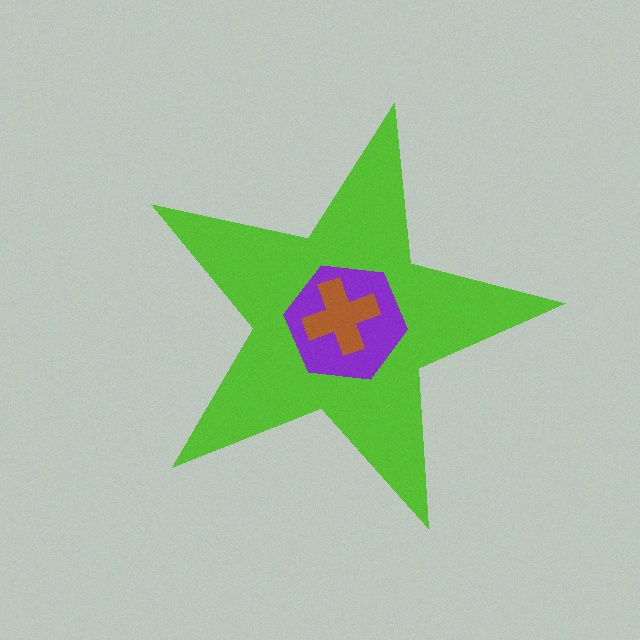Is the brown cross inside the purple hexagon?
Yes.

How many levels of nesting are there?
3.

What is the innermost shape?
The brown cross.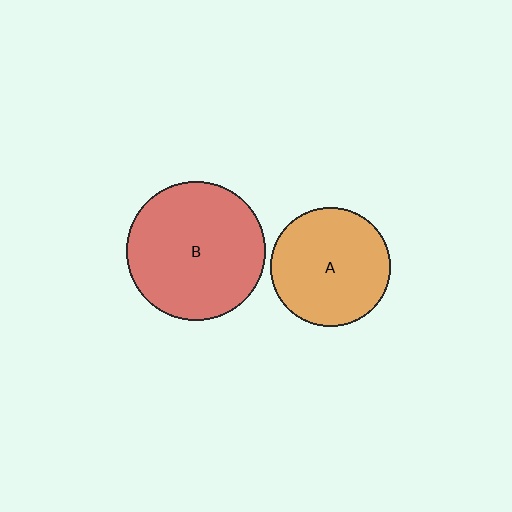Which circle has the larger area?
Circle B (red).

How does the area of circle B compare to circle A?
Approximately 1.3 times.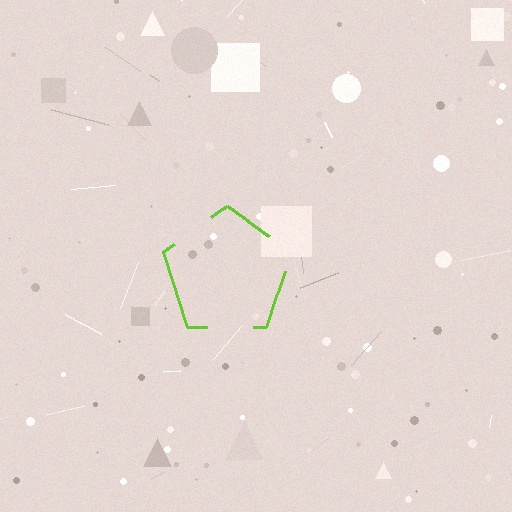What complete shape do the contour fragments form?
The contour fragments form a pentagon.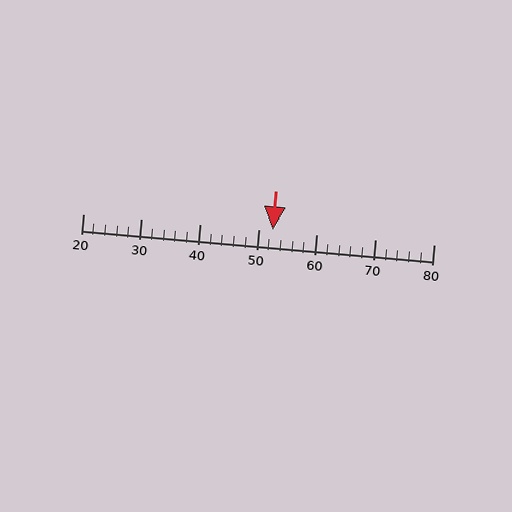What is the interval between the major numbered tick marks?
The major tick marks are spaced 10 units apart.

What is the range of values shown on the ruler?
The ruler shows values from 20 to 80.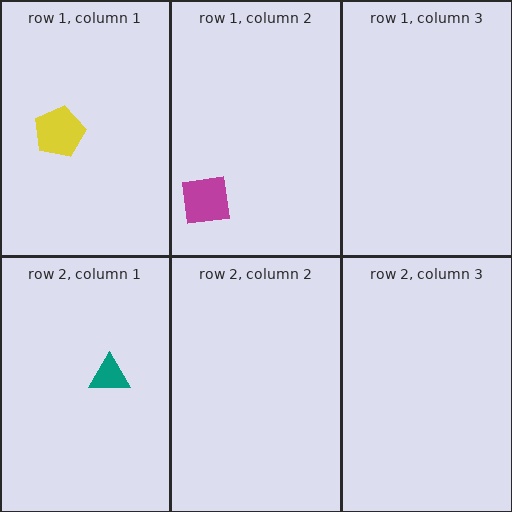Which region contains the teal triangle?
The row 2, column 1 region.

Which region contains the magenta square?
The row 1, column 2 region.